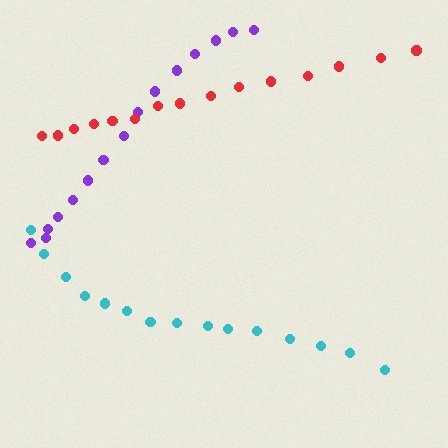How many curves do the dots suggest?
There are 3 distinct paths.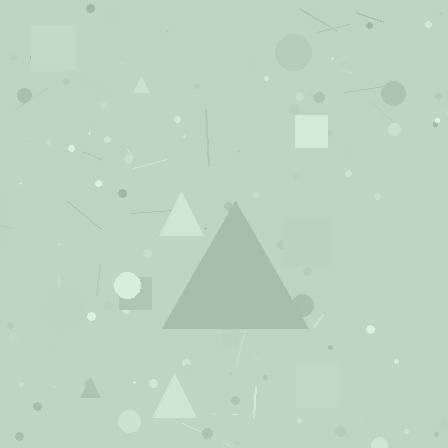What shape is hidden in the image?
A triangle is hidden in the image.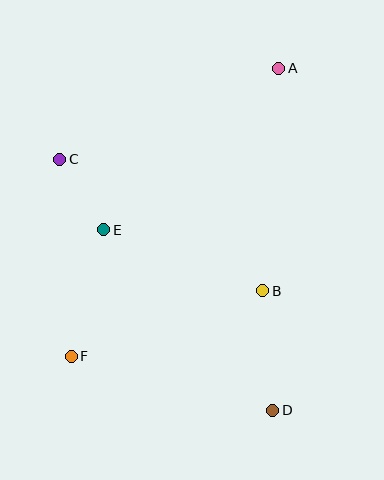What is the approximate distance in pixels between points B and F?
The distance between B and F is approximately 202 pixels.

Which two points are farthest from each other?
Points A and F are farthest from each other.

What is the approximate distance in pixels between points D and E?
The distance between D and E is approximately 247 pixels.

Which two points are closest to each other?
Points C and E are closest to each other.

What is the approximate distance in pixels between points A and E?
The distance between A and E is approximately 238 pixels.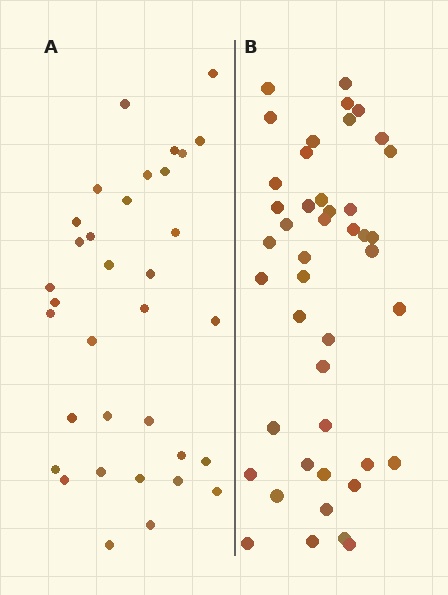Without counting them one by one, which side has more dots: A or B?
Region B (the right region) has more dots.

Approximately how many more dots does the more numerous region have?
Region B has roughly 10 or so more dots than region A.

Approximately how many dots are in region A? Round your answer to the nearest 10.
About 30 dots. (The exact count is 34, which rounds to 30.)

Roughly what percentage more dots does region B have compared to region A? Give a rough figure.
About 30% more.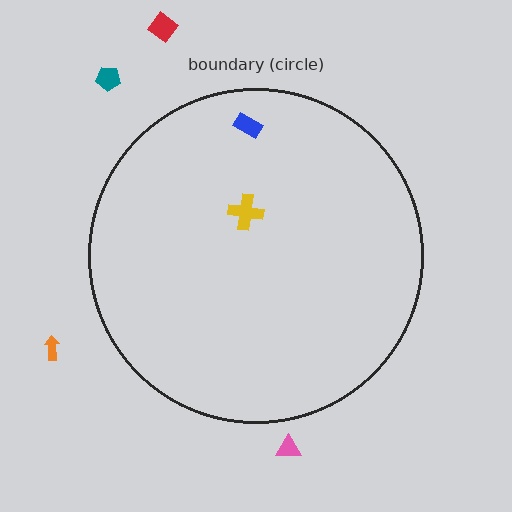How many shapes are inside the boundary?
2 inside, 4 outside.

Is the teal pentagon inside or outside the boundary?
Outside.